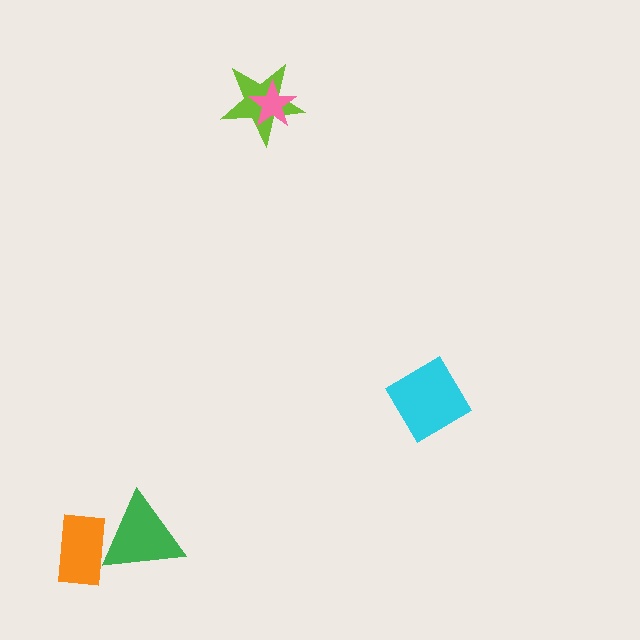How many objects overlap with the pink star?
1 object overlaps with the pink star.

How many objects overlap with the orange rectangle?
1 object overlaps with the orange rectangle.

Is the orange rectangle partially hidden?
Yes, it is partially covered by another shape.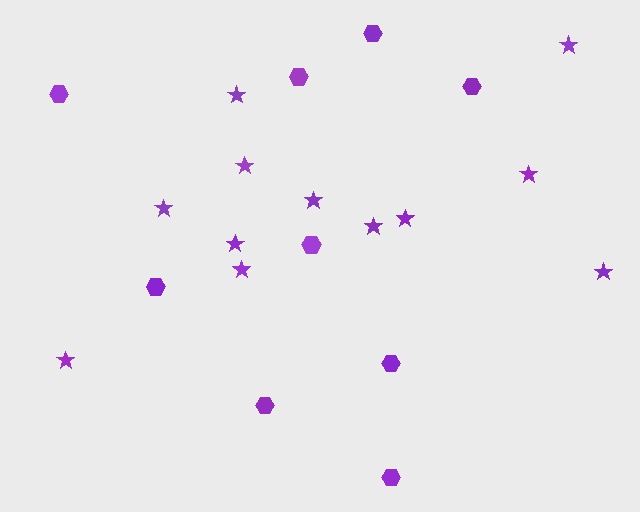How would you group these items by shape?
There are 2 groups: one group of stars (12) and one group of hexagons (9).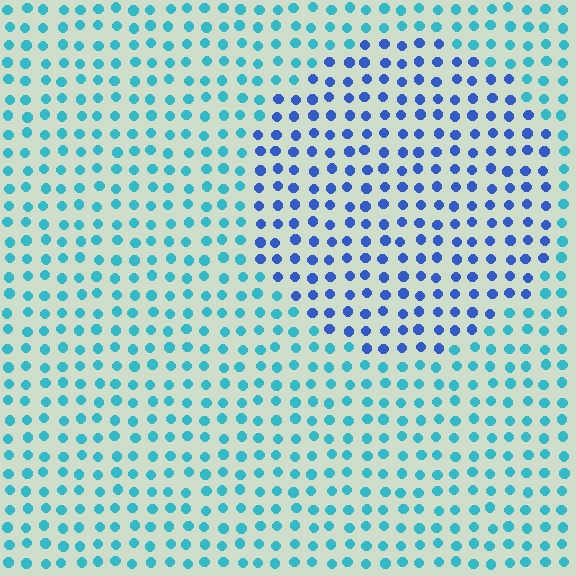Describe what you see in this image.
The image is filled with small cyan elements in a uniform arrangement. A circle-shaped region is visible where the elements are tinted to a slightly different hue, forming a subtle color boundary.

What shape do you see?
I see a circle.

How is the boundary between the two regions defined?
The boundary is defined purely by a slight shift in hue (about 39 degrees). Spacing, size, and orientation are identical on both sides.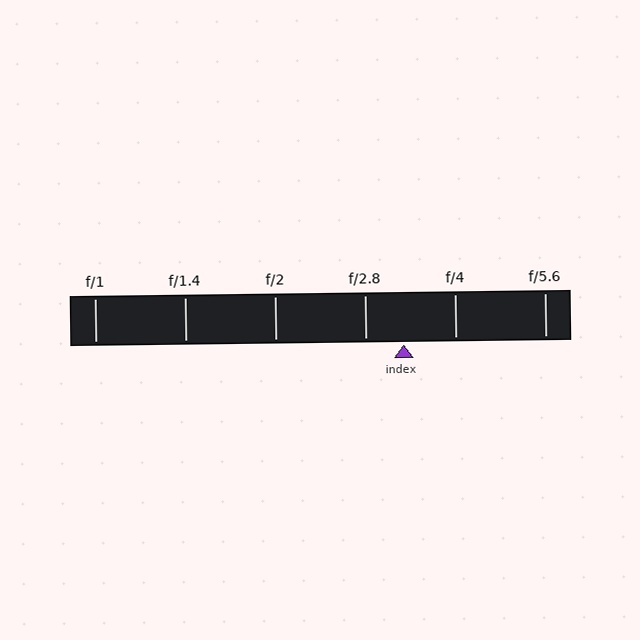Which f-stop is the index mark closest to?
The index mark is closest to f/2.8.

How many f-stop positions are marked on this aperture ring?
There are 6 f-stop positions marked.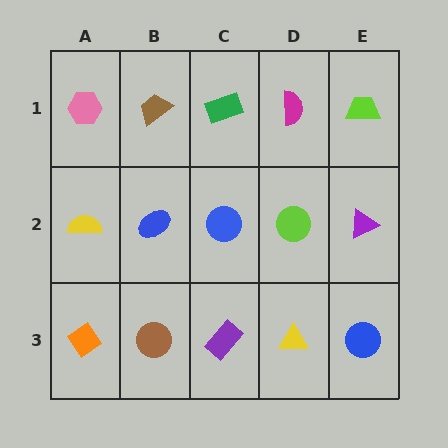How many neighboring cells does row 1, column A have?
2.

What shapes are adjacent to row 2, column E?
A lime trapezoid (row 1, column E), a blue circle (row 3, column E), a lime circle (row 2, column D).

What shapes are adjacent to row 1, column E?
A purple triangle (row 2, column E), a magenta semicircle (row 1, column D).